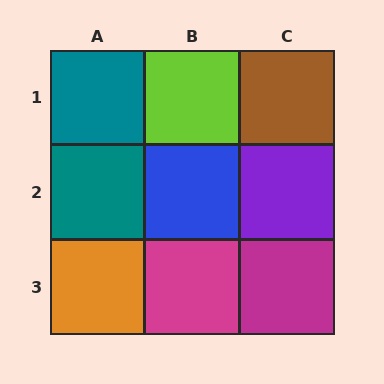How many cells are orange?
1 cell is orange.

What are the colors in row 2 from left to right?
Teal, blue, purple.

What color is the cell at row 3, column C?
Magenta.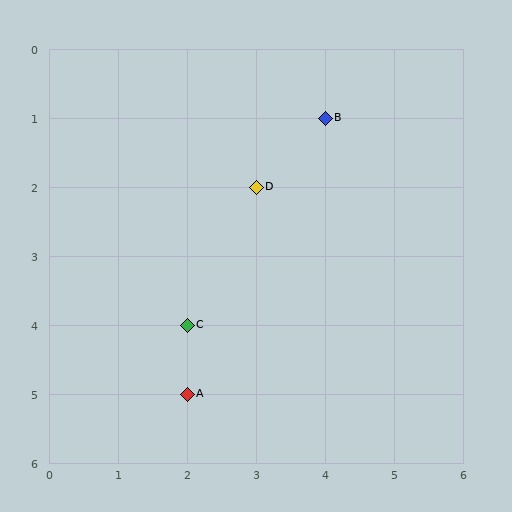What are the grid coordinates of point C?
Point C is at grid coordinates (2, 4).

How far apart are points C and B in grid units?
Points C and B are 2 columns and 3 rows apart (about 3.6 grid units diagonally).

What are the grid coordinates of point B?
Point B is at grid coordinates (4, 1).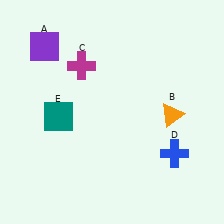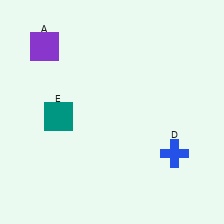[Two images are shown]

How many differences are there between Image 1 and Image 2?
There are 2 differences between the two images.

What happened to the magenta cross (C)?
The magenta cross (C) was removed in Image 2. It was in the top-left area of Image 1.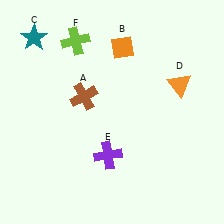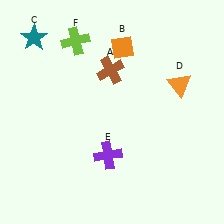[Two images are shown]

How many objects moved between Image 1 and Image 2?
1 object moved between the two images.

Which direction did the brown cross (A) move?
The brown cross (A) moved right.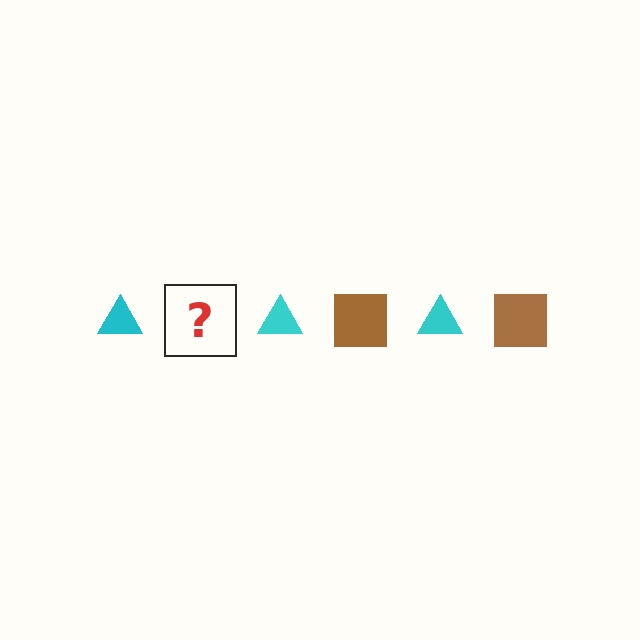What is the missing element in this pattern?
The missing element is a brown square.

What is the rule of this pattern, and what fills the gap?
The rule is that the pattern alternates between cyan triangle and brown square. The gap should be filled with a brown square.